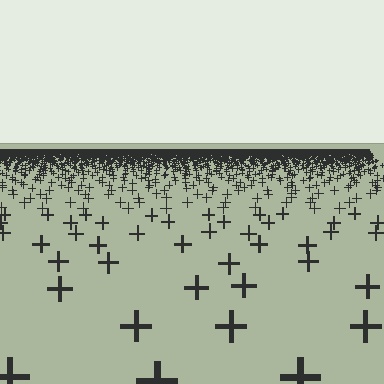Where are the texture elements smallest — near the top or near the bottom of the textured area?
Near the top.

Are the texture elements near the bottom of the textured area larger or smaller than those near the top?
Larger. Near the bottom, elements are closer to the viewer and appear at a bigger on-screen size.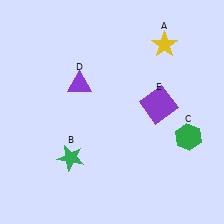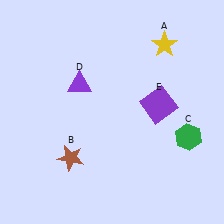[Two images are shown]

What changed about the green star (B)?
In Image 1, B is green. In Image 2, it changed to brown.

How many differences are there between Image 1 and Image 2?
There is 1 difference between the two images.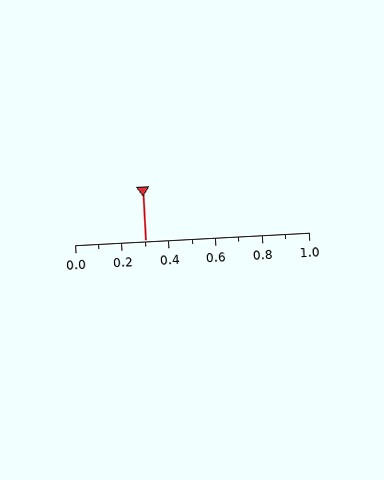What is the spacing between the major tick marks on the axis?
The major ticks are spaced 0.2 apart.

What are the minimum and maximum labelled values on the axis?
The axis runs from 0.0 to 1.0.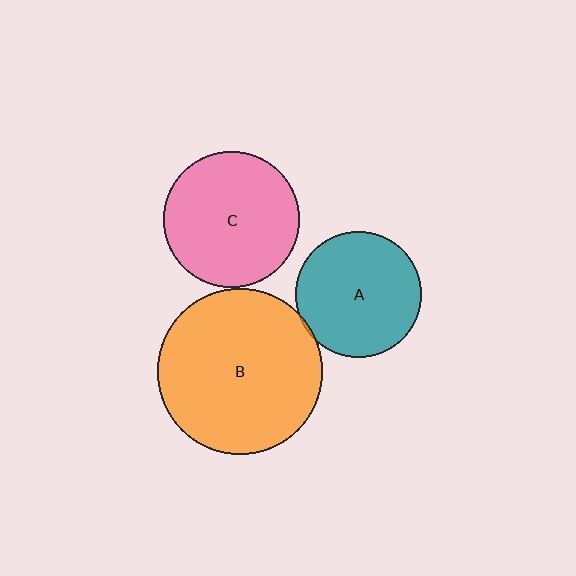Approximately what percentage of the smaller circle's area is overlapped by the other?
Approximately 5%.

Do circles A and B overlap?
Yes.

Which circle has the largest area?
Circle B (orange).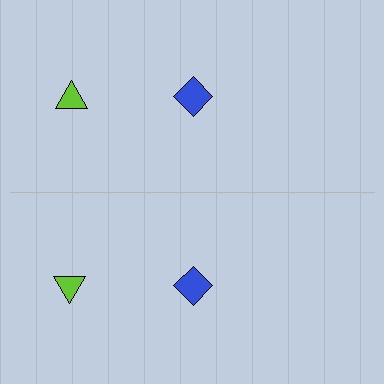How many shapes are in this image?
There are 4 shapes in this image.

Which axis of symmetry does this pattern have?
The pattern has a horizontal axis of symmetry running through the center of the image.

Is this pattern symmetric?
Yes, this pattern has bilateral (reflection) symmetry.